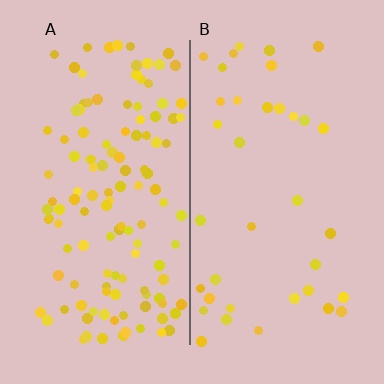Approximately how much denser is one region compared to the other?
Approximately 3.4× — region A over region B.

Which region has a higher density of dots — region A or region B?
A (the left).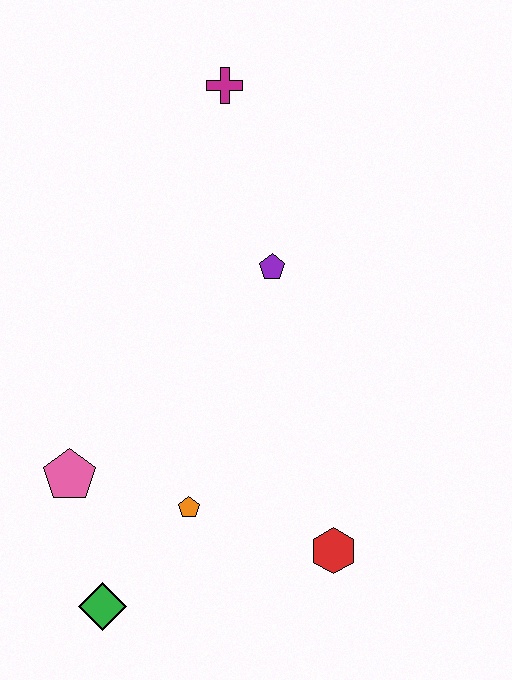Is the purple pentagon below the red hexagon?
No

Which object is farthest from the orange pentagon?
The magenta cross is farthest from the orange pentagon.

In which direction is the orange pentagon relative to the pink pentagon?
The orange pentagon is to the right of the pink pentagon.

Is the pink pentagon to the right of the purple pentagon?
No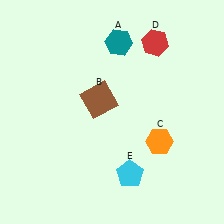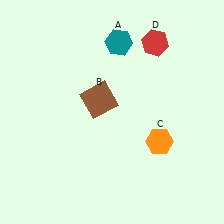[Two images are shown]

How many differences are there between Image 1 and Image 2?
There is 1 difference between the two images.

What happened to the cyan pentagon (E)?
The cyan pentagon (E) was removed in Image 2. It was in the bottom-right area of Image 1.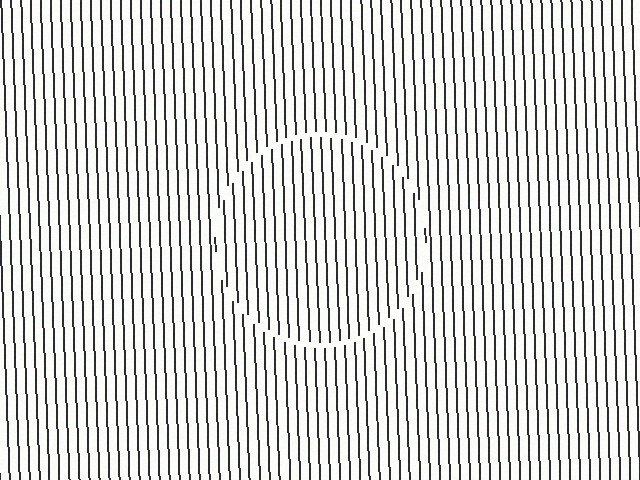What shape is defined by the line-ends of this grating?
An illusory circle. The interior of the shape contains the same grating, shifted by half a period — the contour is defined by the phase discontinuity where line-ends from the inner and outer gratings abut.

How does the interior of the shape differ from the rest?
The interior of the shape contains the same grating, shifted by half a period — the contour is defined by the phase discontinuity where line-ends from the inner and outer gratings abut.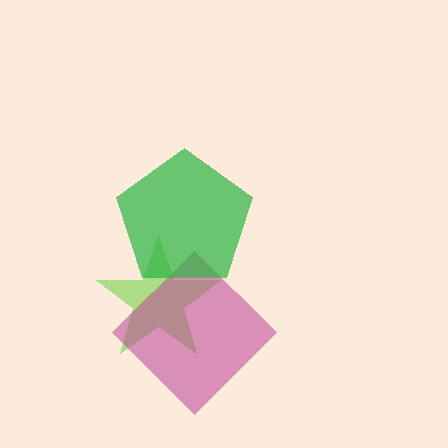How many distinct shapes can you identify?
There are 3 distinct shapes: a lime star, a magenta diamond, a green pentagon.